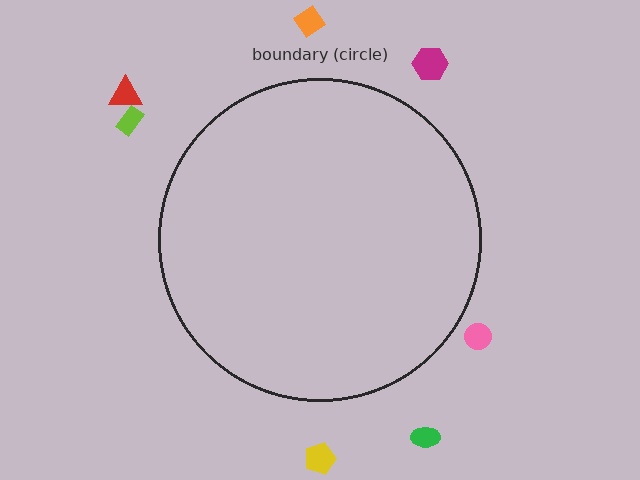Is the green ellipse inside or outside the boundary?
Outside.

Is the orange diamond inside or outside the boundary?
Outside.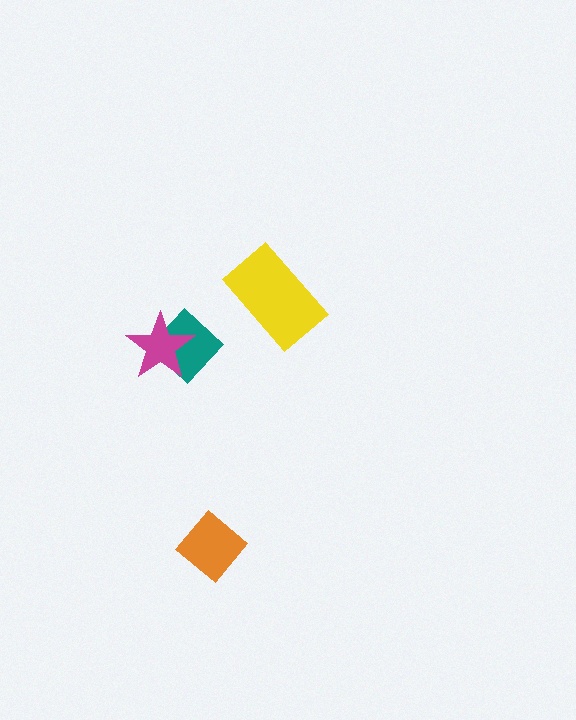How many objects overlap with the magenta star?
1 object overlaps with the magenta star.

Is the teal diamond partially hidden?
Yes, it is partially covered by another shape.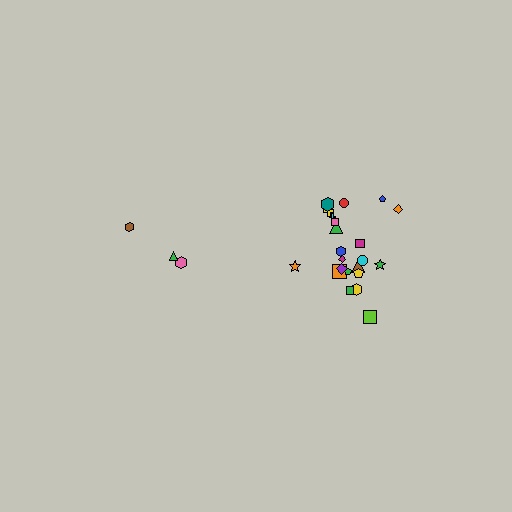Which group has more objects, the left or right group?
The right group.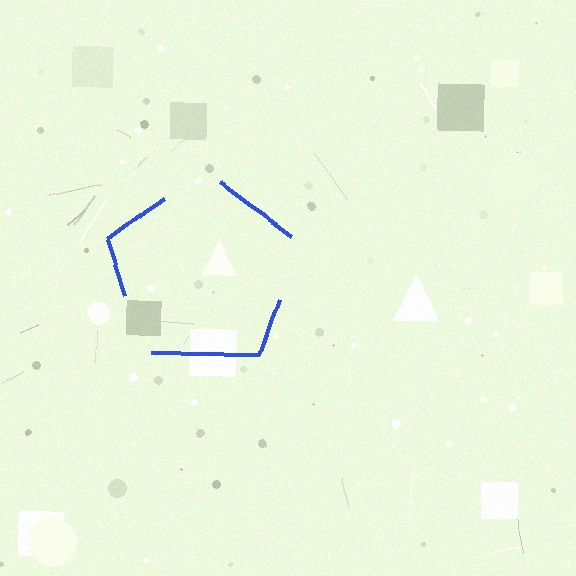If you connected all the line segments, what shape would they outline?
They would outline a pentagon.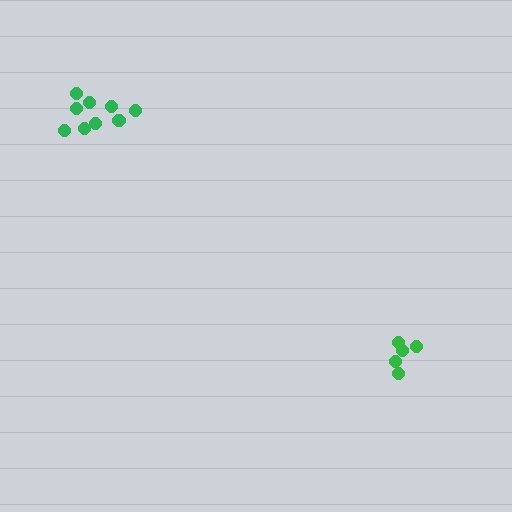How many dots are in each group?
Group 1: 5 dots, Group 2: 9 dots (14 total).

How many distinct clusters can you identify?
There are 2 distinct clusters.